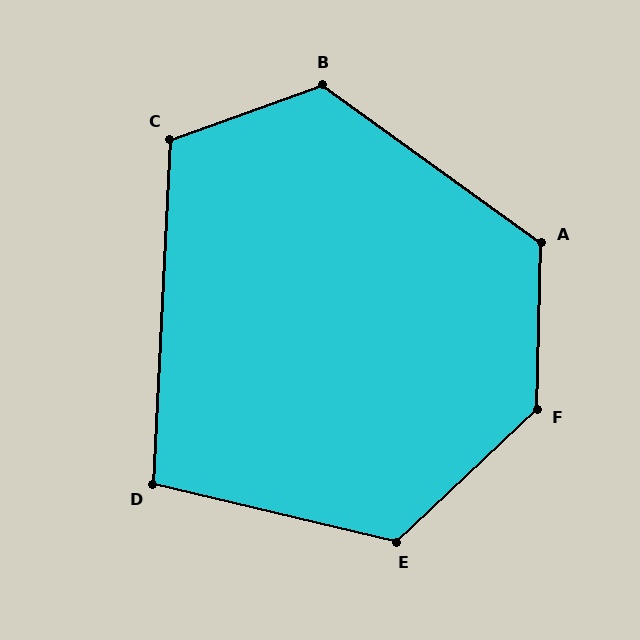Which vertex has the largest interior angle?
F, at approximately 135 degrees.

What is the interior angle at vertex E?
Approximately 123 degrees (obtuse).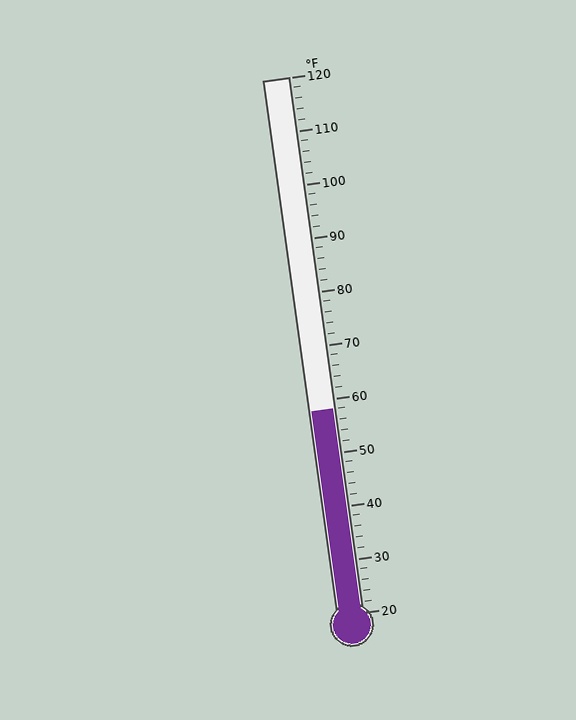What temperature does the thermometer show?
The thermometer shows approximately 58°F.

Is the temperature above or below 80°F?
The temperature is below 80°F.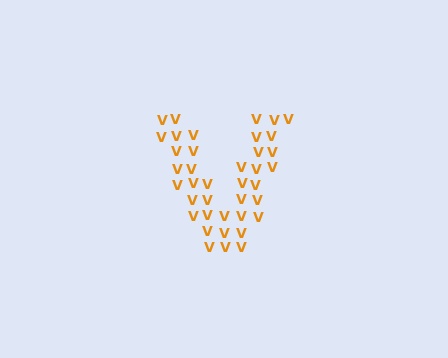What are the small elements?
The small elements are letter V's.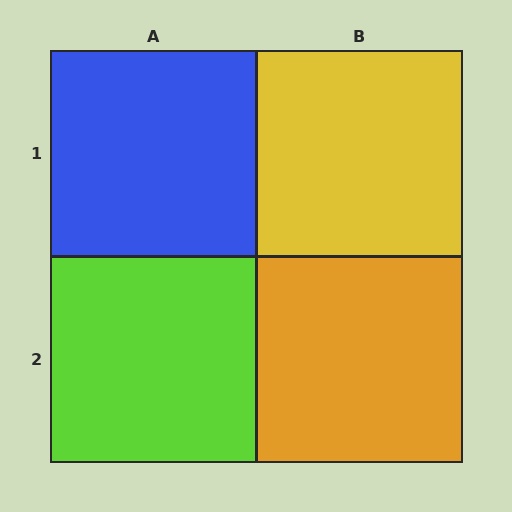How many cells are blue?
1 cell is blue.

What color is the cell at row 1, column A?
Blue.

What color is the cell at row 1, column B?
Yellow.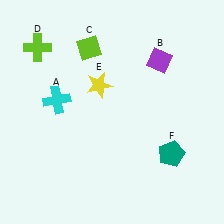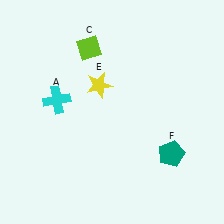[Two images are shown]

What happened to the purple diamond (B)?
The purple diamond (B) was removed in Image 2. It was in the top-right area of Image 1.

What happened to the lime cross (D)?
The lime cross (D) was removed in Image 2. It was in the top-left area of Image 1.